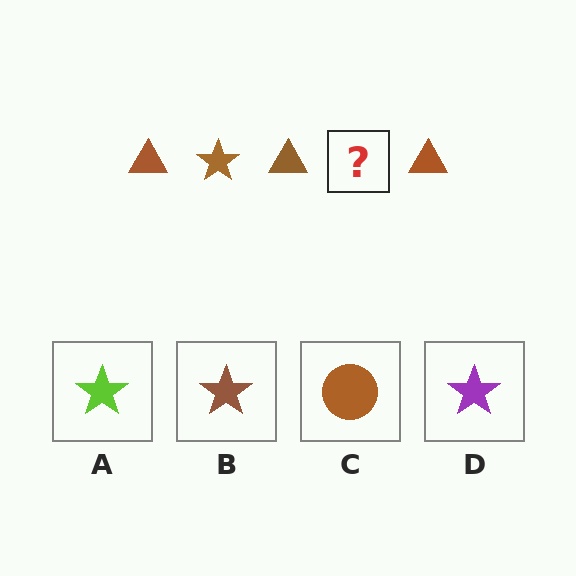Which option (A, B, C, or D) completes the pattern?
B.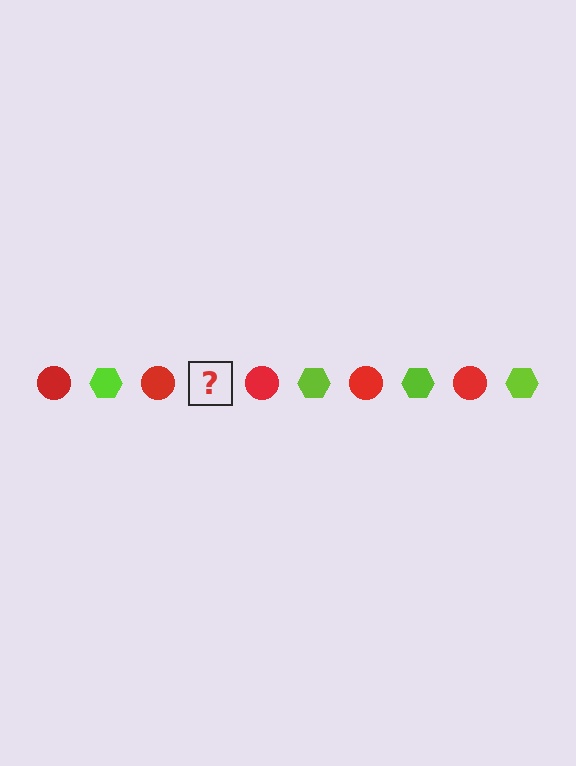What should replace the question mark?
The question mark should be replaced with a lime hexagon.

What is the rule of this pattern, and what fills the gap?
The rule is that the pattern alternates between red circle and lime hexagon. The gap should be filled with a lime hexagon.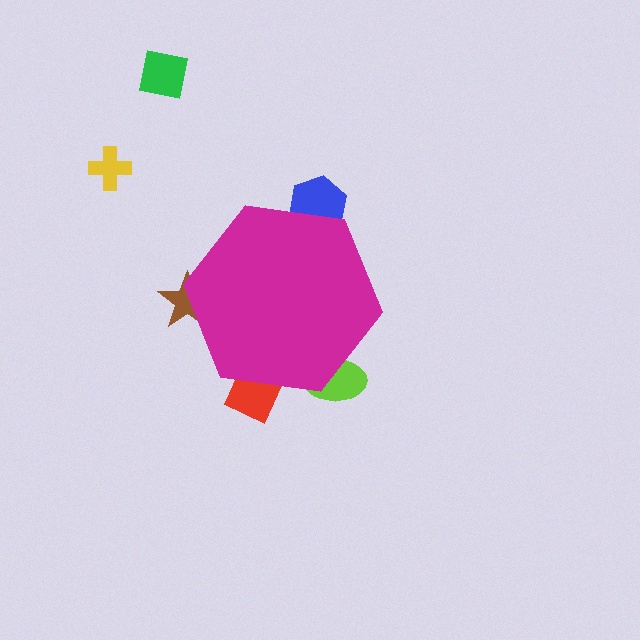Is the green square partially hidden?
No, the green square is fully visible.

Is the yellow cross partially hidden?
No, the yellow cross is fully visible.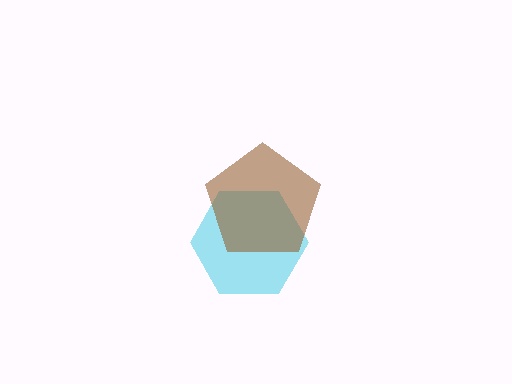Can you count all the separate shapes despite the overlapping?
Yes, there are 2 separate shapes.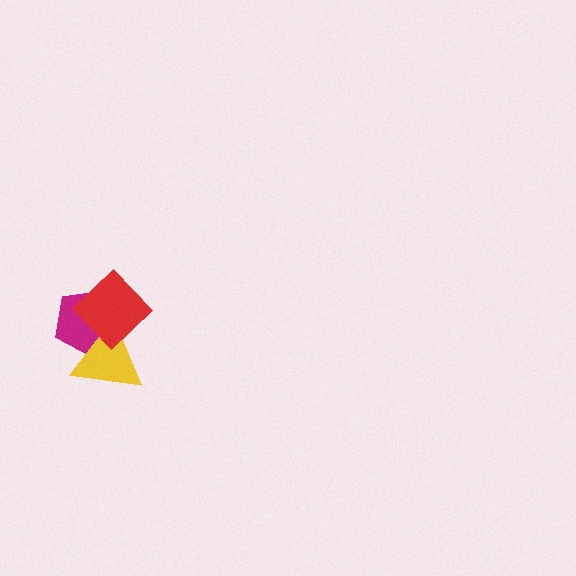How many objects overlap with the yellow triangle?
2 objects overlap with the yellow triangle.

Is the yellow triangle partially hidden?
Yes, it is partially covered by another shape.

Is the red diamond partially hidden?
No, no other shape covers it.